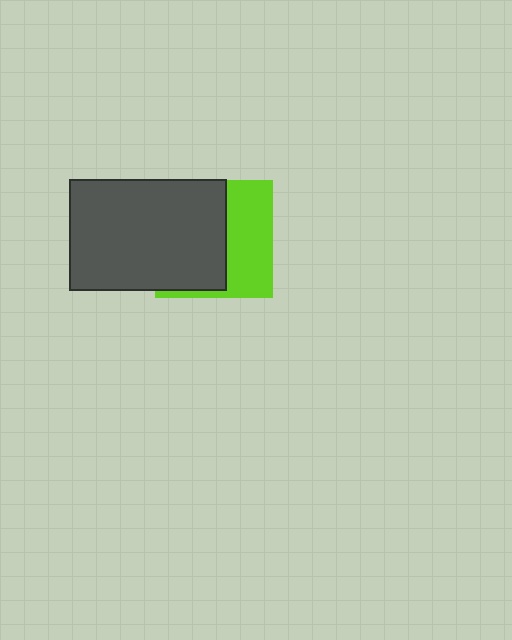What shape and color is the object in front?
The object in front is a dark gray rectangle.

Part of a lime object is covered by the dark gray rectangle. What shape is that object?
It is a square.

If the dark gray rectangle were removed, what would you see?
You would see the complete lime square.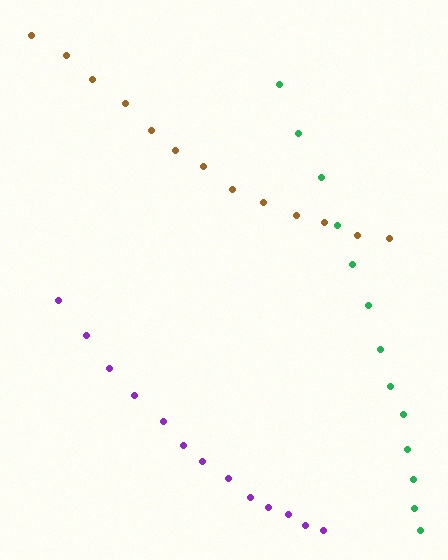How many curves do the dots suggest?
There are 3 distinct paths.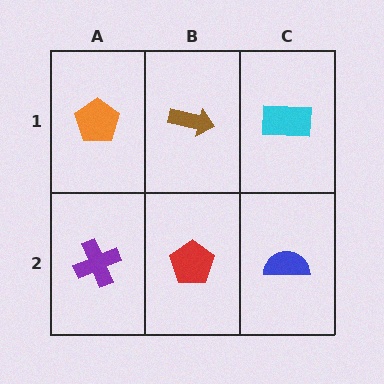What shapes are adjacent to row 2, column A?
An orange pentagon (row 1, column A), a red pentagon (row 2, column B).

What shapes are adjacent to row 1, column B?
A red pentagon (row 2, column B), an orange pentagon (row 1, column A), a cyan rectangle (row 1, column C).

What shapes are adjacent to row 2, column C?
A cyan rectangle (row 1, column C), a red pentagon (row 2, column B).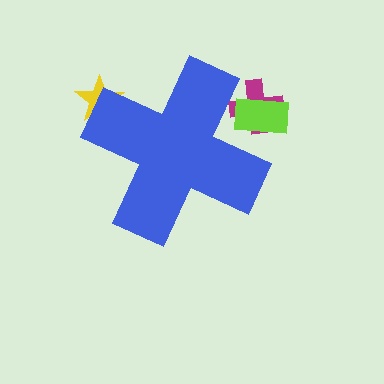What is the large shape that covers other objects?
A blue cross.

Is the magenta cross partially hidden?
Yes, the magenta cross is partially hidden behind the blue cross.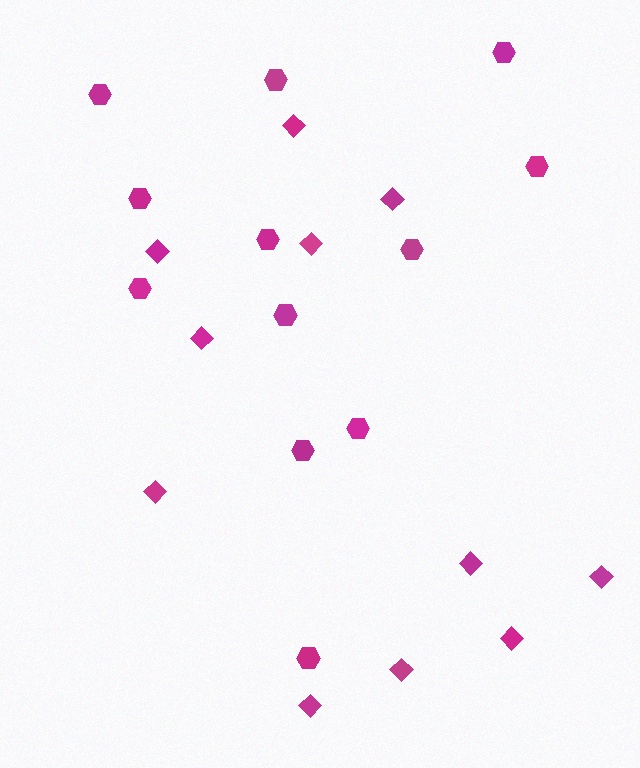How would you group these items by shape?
There are 2 groups: one group of hexagons (12) and one group of diamonds (11).